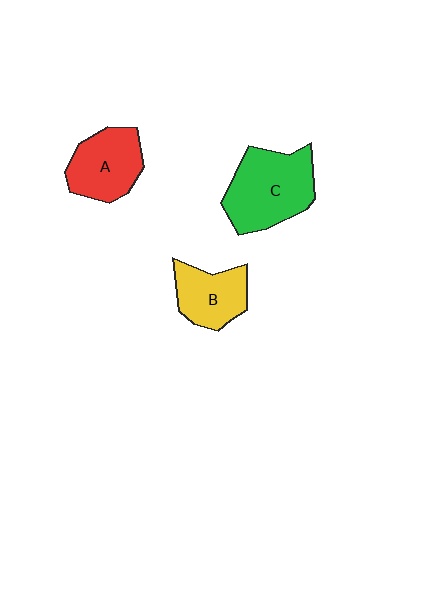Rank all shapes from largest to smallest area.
From largest to smallest: C (green), A (red), B (yellow).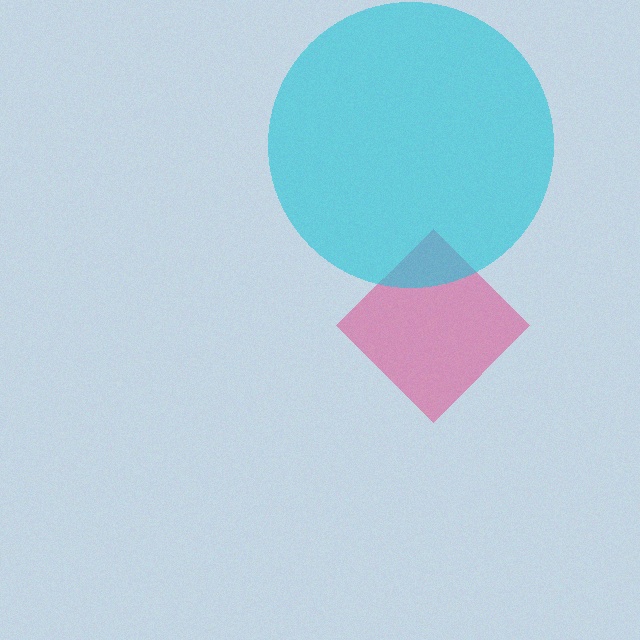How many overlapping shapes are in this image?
There are 2 overlapping shapes in the image.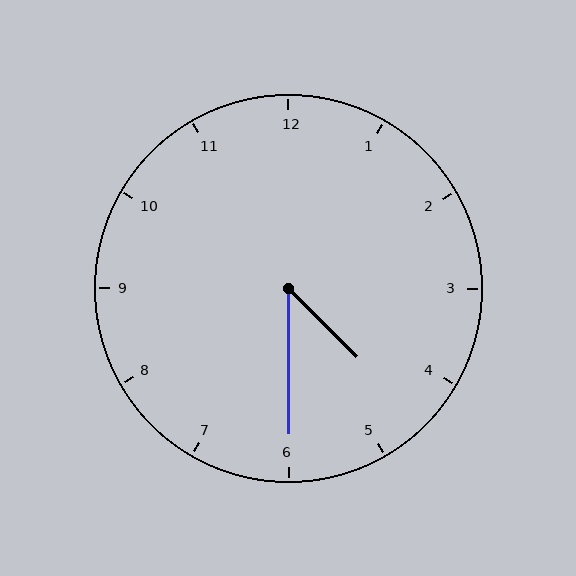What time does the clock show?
4:30.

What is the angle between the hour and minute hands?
Approximately 45 degrees.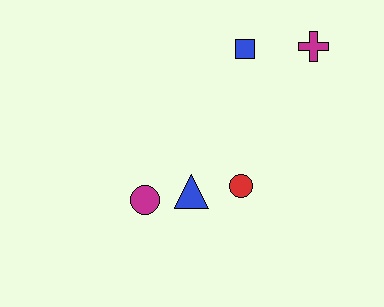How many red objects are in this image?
There is 1 red object.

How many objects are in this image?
There are 5 objects.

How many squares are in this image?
There is 1 square.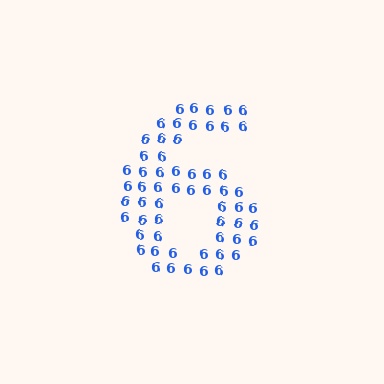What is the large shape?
The large shape is the digit 6.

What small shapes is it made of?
It is made of small digit 6's.